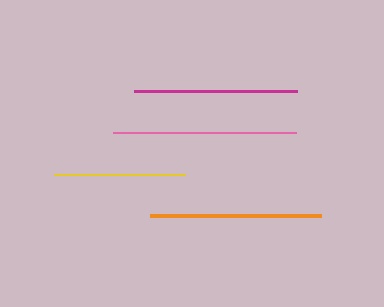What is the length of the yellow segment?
The yellow segment is approximately 131 pixels long.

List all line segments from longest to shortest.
From longest to shortest: pink, orange, magenta, yellow.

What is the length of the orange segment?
The orange segment is approximately 171 pixels long.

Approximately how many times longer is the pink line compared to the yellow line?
The pink line is approximately 1.4 times the length of the yellow line.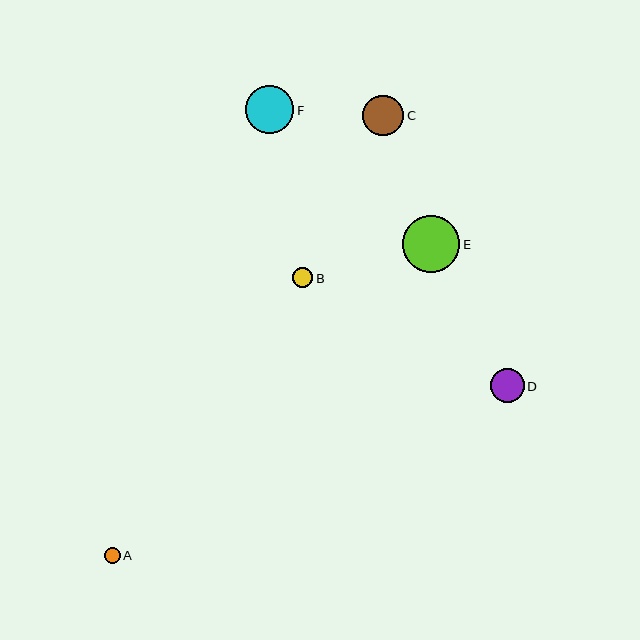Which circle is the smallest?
Circle A is the smallest with a size of approximately 16 pixels.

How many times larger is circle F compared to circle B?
Circle F is approximately 2.4 times the size of circle B.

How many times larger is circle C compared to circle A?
Circle C is approximately 2.6 times the size of circle A.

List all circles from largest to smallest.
From largest to smallest: E, F, C, D, B, A.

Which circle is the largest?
Circle E is the largest with a size of approximately 57 pixels.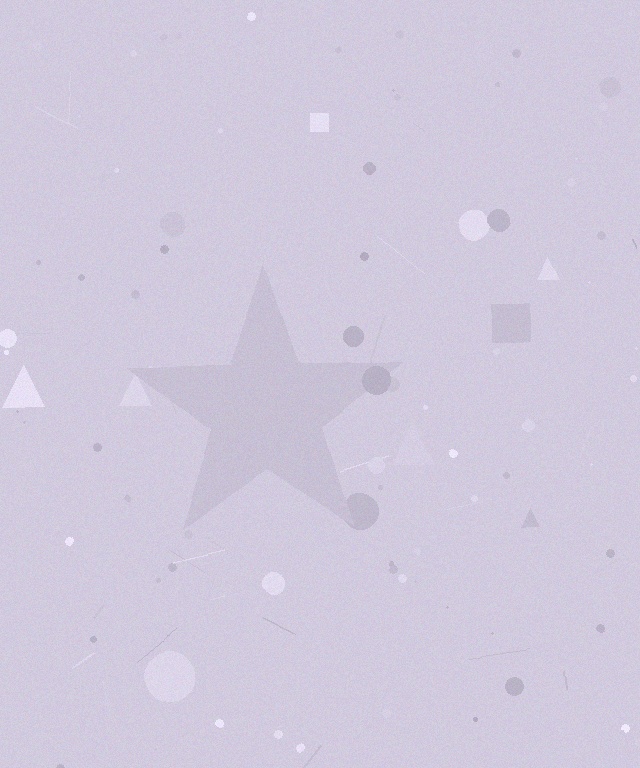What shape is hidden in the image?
A star is hidden in the image.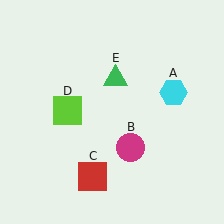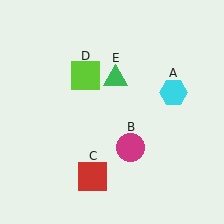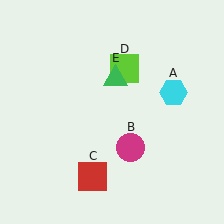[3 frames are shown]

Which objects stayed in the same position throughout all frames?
Cyan hexagon (object A) and magenta circle (object B) and red square (object C) and green triangle (object E) remained stationary.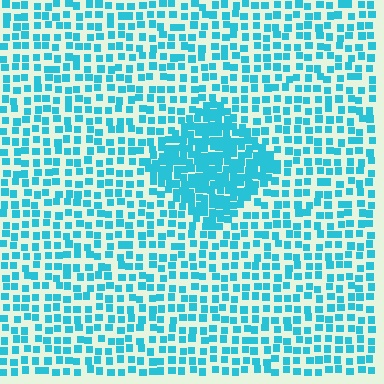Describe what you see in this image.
The image contains small cyan elements arranged at two different densities. A diamond-shaped region is visible where the elements are more densely packed than the surrounding area.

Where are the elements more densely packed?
The elements are more densely packed inside the diamond boundary.